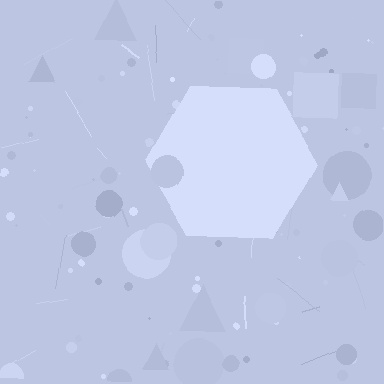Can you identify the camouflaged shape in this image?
The camouflaged shape is a hexagon.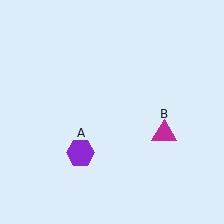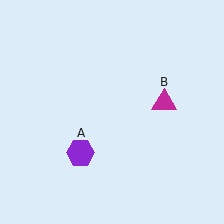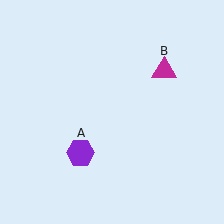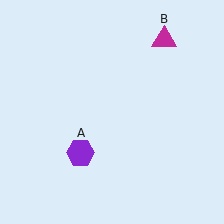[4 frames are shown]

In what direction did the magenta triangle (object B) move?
The magenta triangle (object B) moved up.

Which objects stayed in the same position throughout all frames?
Purple hexagon (object A) remained stationary.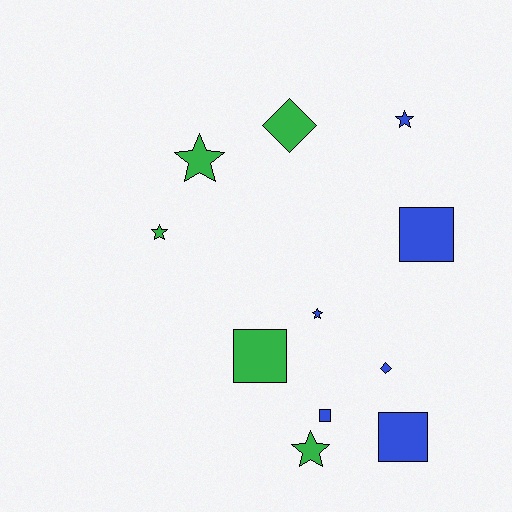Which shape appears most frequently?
Star, with 5 objects.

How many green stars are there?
There are 3 green stars.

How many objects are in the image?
There are 11 objects.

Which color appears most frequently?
Blue, with 6 objects.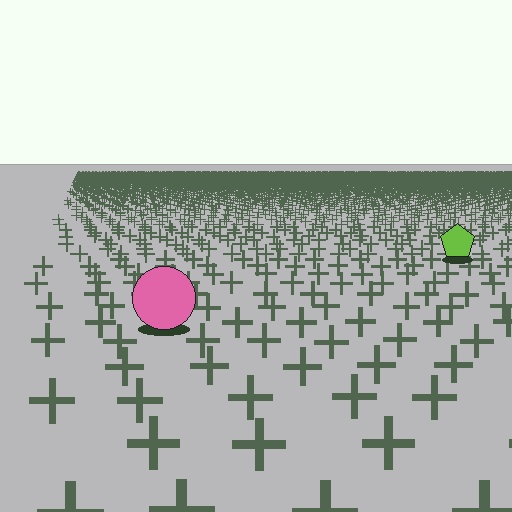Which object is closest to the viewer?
The pink circle is closest. The texture marks near it are larger and more spread out.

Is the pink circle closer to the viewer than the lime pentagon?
Yes. The pink circle is closer — you can tell from the texture gradient: the ground texture is coarser near it.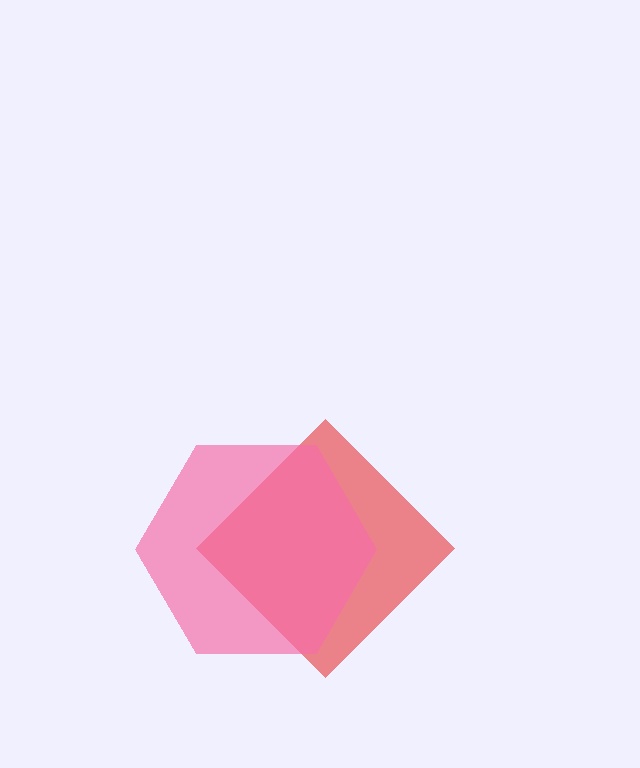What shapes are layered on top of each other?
The layered shapes are: a red diamond, a pink hexagon.